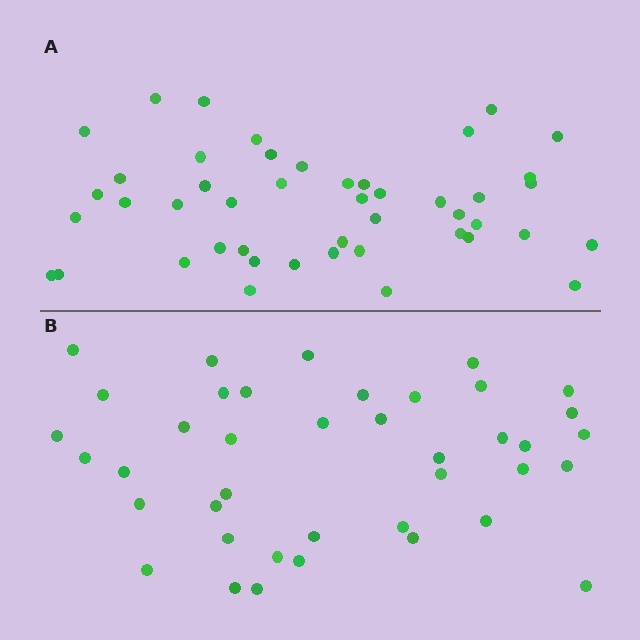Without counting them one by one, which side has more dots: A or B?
Region A (the top region) has more dots.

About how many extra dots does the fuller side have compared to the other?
Region A has about 6 more dots than region B.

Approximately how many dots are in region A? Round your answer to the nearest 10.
About 50 dots. (The exact count is 46, which rounds to 50.)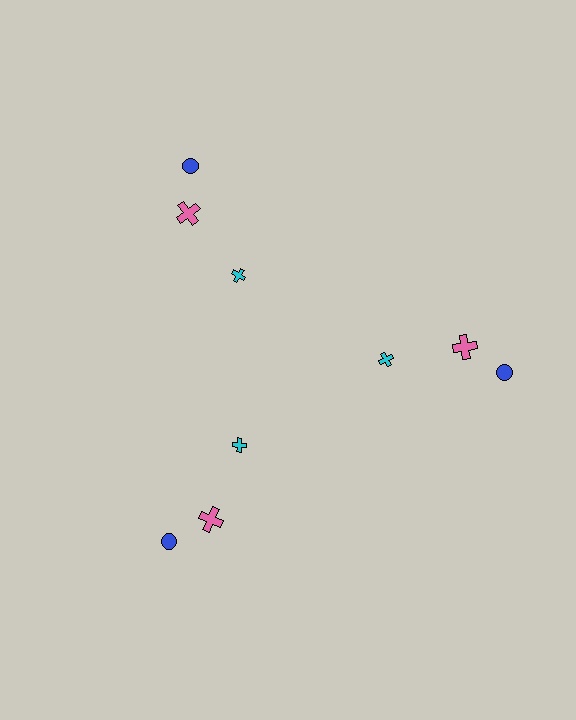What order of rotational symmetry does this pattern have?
This pattern has 3-fold rotational symmetry.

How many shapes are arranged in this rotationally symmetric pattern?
There are 9 shapes, arranged in 3 groups of 3.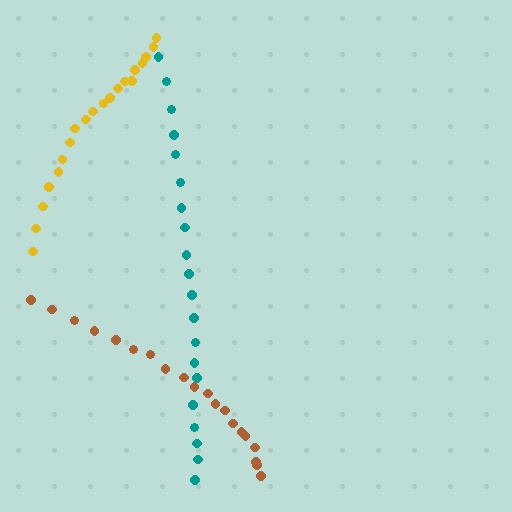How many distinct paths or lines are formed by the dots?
There are 3 distinct paths.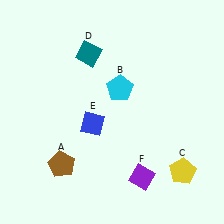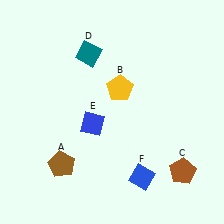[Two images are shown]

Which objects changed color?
B changed from cyan to yellow. C changed from yellow to brown. F changed from purple to blue.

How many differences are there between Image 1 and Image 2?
There are 3 differences between the two images.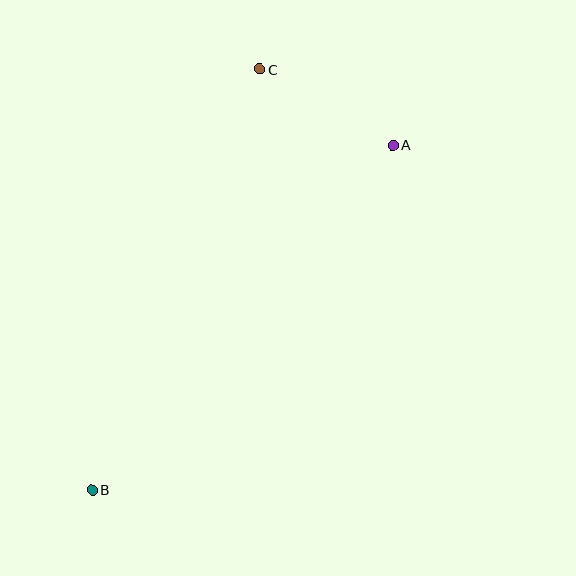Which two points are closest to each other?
Points A and C are closest to each other.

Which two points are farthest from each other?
Points A and B are farthest from each other.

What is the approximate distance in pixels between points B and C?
The distance between B and C is approximately 452 pixels.